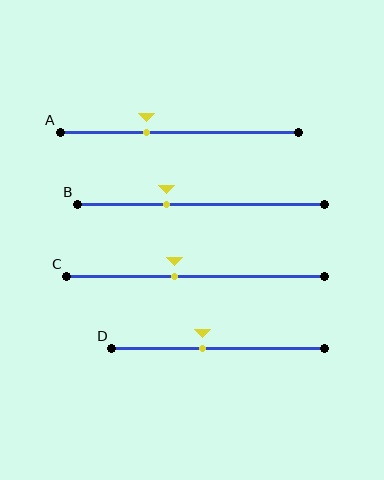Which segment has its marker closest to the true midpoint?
Segment D has its marker closest to the true midpoint.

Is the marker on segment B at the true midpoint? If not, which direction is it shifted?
No, the marker on segment B is shifted to the left by about 14% of the segment length.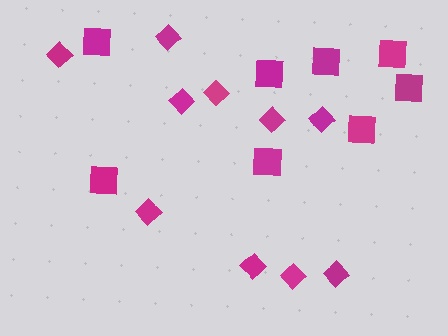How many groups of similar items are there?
There are 2 groups: one group of diamonds (10) and one group of squares (8).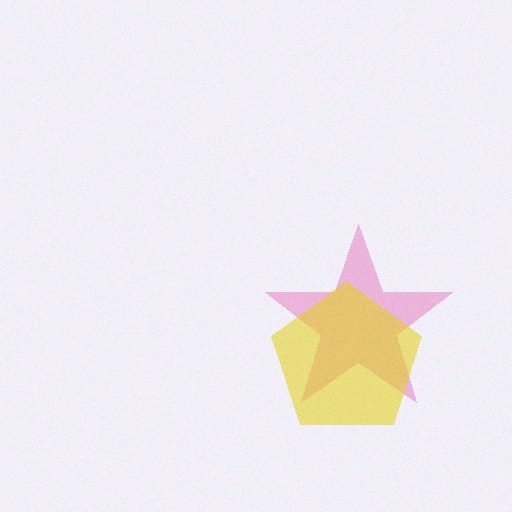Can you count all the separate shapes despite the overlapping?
Yes, there are 2 separate shapes.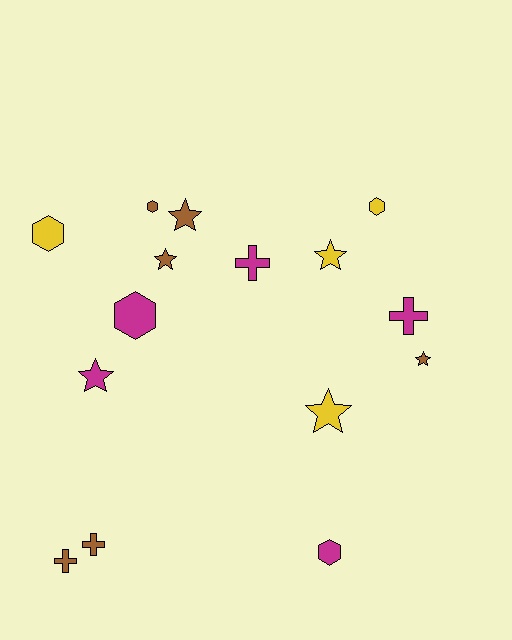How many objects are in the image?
There are 15 objects.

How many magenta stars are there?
There is 1 magenta star.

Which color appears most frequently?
Brown, with 6 objects.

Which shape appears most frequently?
Star, with 6 objects.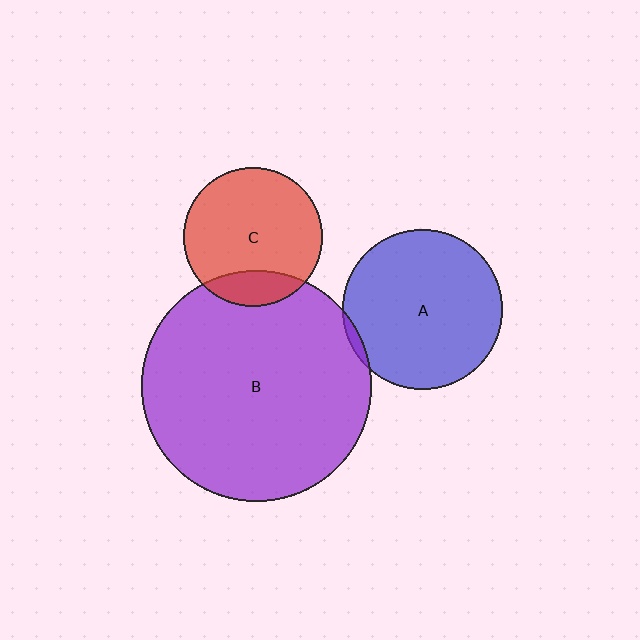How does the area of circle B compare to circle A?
Approximately 2.1 times.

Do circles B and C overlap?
Yes.